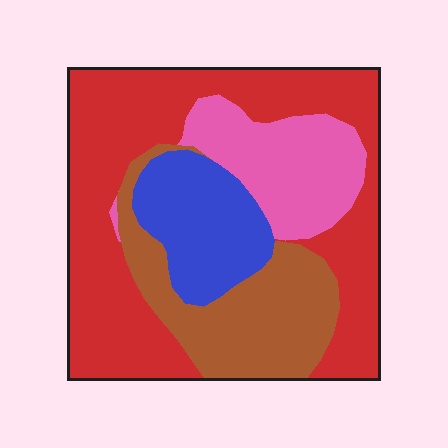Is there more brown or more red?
Red.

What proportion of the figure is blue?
Blue covers about 15% of the figure.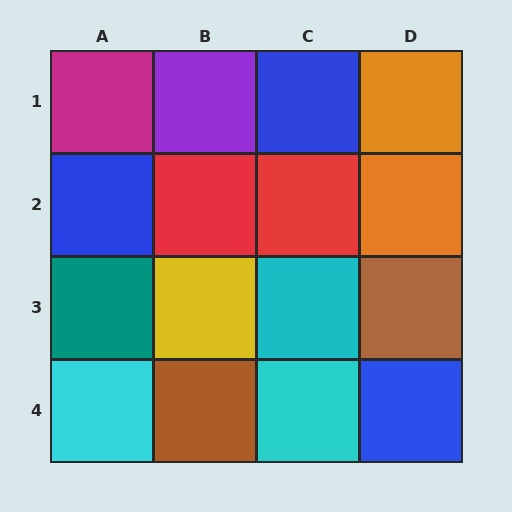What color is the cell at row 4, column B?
Brown.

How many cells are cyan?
3 cells are cyan.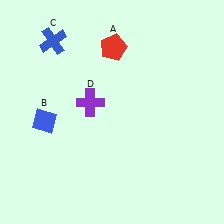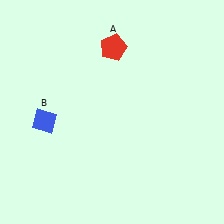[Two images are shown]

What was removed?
The purple cross (D), the blue cross (C) were removed in Image 2.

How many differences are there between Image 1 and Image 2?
There are 2 differences between the two images.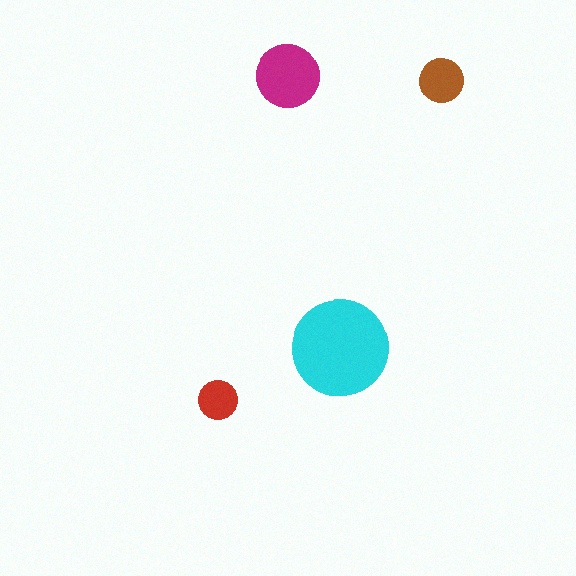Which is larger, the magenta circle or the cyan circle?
The cyan one.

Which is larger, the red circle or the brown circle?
The brown one.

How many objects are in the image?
There are 4 objects in the image.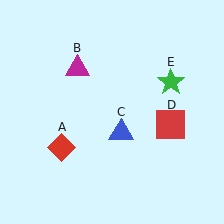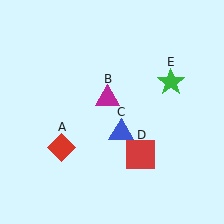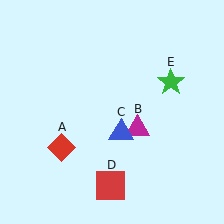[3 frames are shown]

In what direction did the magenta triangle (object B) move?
The magenta triangle (object B) moved down and to the right.